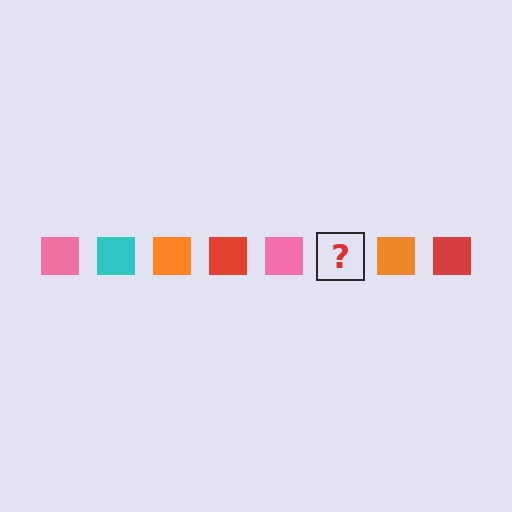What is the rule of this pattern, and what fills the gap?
The rule is that the pattern cycles through pink, cyan, orange, red squares. The gap should be filled with a cyan square.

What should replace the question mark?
The question mark should be replaced with a cyan square.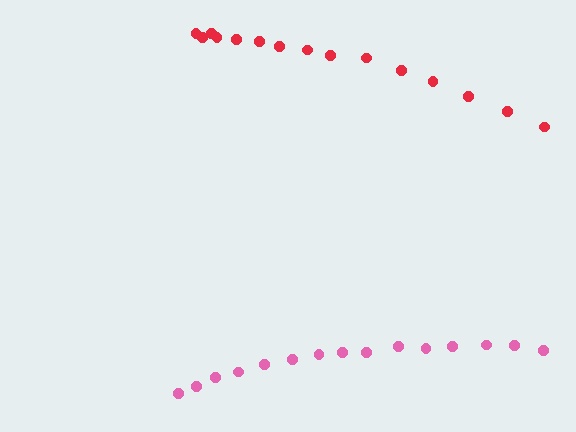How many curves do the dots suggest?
There are 2 distinct paths.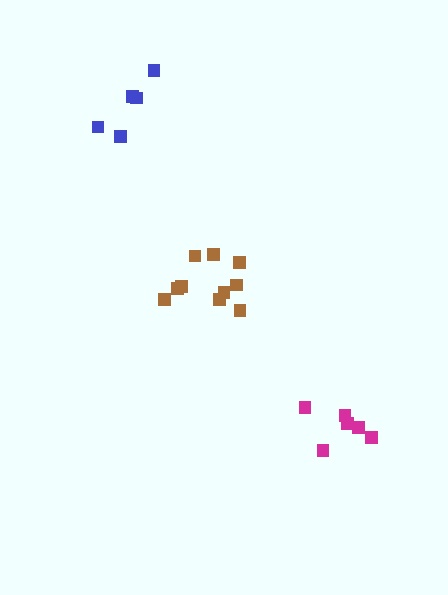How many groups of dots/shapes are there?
There are 3 groups.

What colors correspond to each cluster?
The clusters are colored: brown, blue, magenta.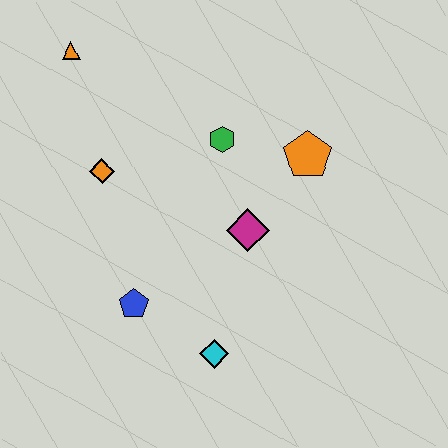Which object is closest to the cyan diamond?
The blue pentagon is closest to the cyan diamond.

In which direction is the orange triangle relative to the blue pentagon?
The orange triangle is above the blue pentagon.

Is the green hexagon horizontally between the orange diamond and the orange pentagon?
Yes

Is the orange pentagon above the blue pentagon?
Yes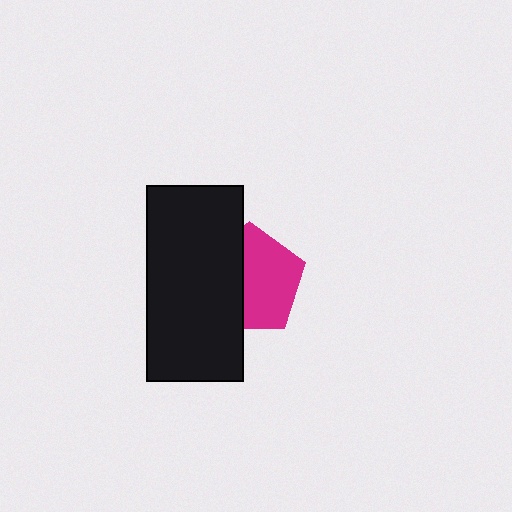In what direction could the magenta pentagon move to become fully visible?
The magenta pentagon could move right. That would shift it out from behind the black rectangle entirely.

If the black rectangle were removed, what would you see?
You would see the complete magenta pentagon.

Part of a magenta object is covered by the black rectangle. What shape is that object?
It is a pentagon.